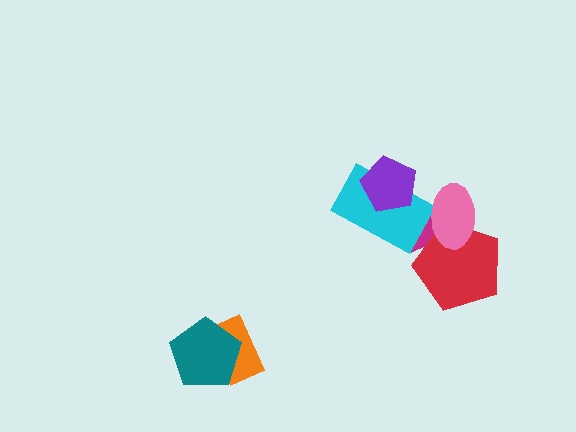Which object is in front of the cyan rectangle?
The purple pentagon is in front of the cyan rectangle.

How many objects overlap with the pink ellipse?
2 objects overlap with the pink ellipse.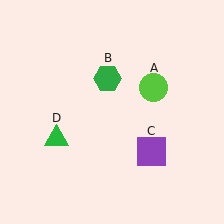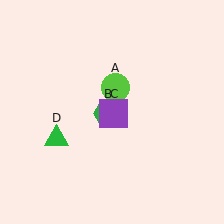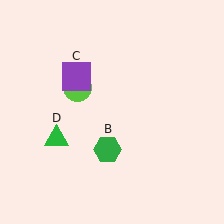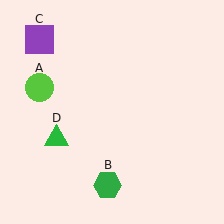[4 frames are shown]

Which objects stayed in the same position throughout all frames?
Green triangle (object D) remained stationary.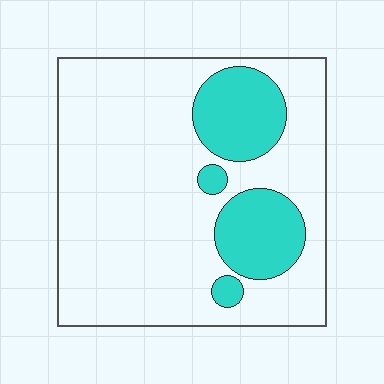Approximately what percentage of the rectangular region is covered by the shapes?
Approximately 20%.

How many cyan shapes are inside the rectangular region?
4.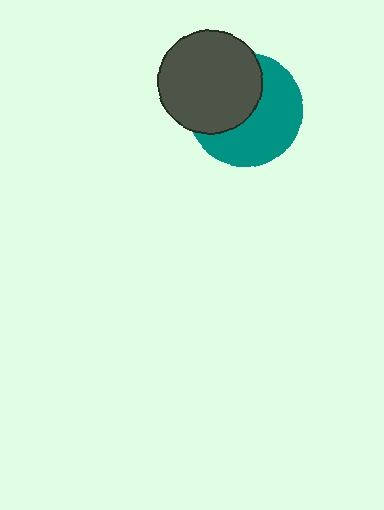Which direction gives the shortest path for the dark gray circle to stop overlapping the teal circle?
Moving toward the upper-left gives the shortest separation.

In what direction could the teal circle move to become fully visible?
The teal circle could move toward the lower-right. That would shift it out from behind the dark gray circle entirely.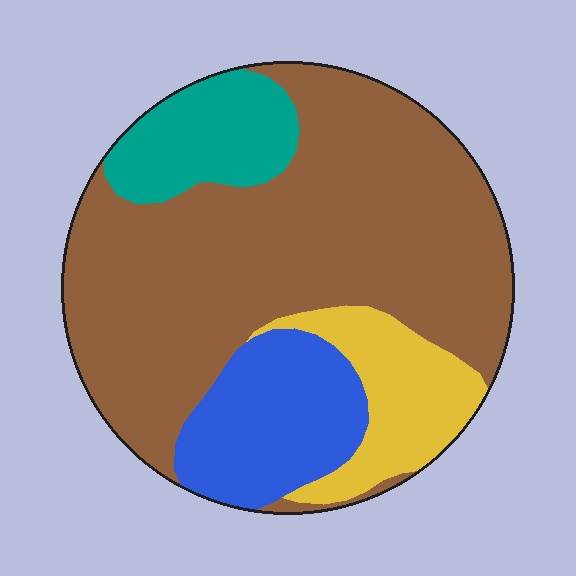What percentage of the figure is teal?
Teal covers 11% of the figure.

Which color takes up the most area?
Brown, at roughly 60%.